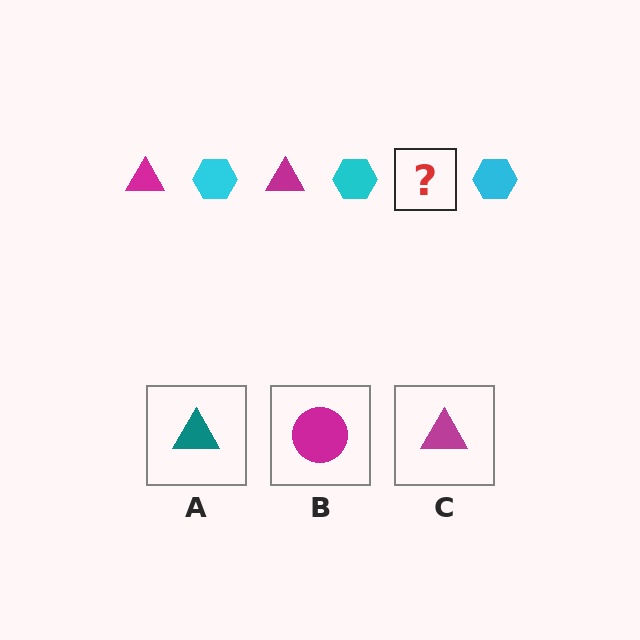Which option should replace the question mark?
Option C.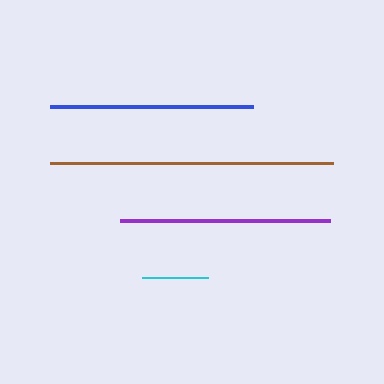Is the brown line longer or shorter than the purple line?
The brown line is longer than the purple line.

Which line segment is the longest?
The brown line is the longest at approximately 283 pixels.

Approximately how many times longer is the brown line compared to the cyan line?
The brown line is approximately 4.3 times the length of the cyan line.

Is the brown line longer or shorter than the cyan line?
The brown line is longer than the cyan line.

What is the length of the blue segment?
The blue segment is approximately 203 pixels long.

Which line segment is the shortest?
The cyan line is the shortest at approximately 66 pixels.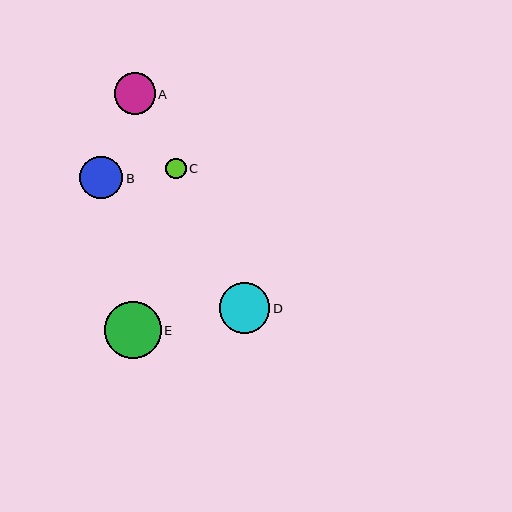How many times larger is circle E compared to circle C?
Circle E is approximately 2.7 times the size of circle C.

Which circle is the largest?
Circle E is the largest with a size of approximately 56 pixels.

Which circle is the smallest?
Circle C is the smallest with a size of approximately 21 pixels.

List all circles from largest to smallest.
From largest to smallest: E, D, B, A, C.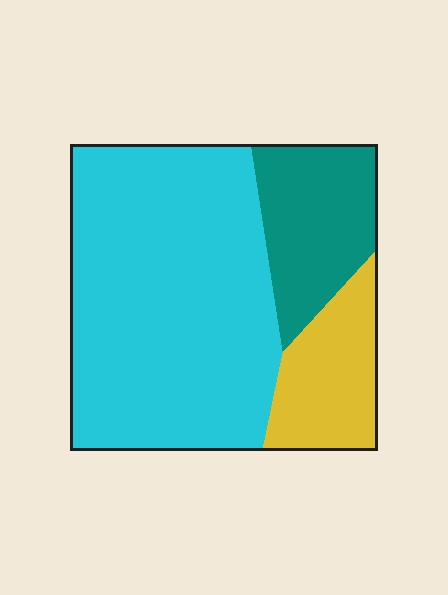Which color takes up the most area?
Cyan, at roughly 65%.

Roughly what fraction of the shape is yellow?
Yellow takes up about one sixth (1/6) of the shape.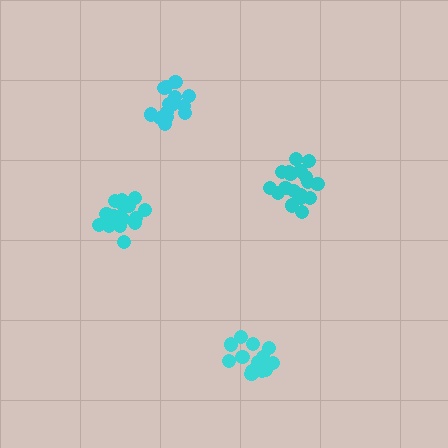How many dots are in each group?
Group 1: 18 dots, Group 2: 14 dots, Group 3: 14 dots, Group 4: 18 dots (64 total).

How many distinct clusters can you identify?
There are 4 distinct clusters.